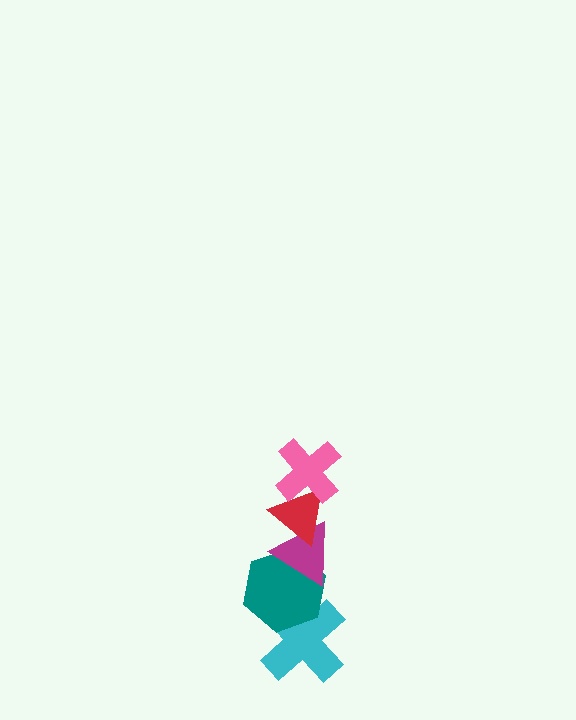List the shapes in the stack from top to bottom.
From top to bottom: the pink cross, the red triangle, the magenta triangle, the teal hexagon, the cyan cross.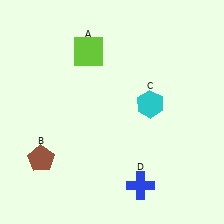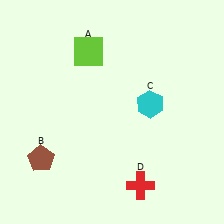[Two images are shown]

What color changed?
The cross (D) changed from blue in Image 1 to red in Image 2.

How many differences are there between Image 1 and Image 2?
There is 1 difference between the two images.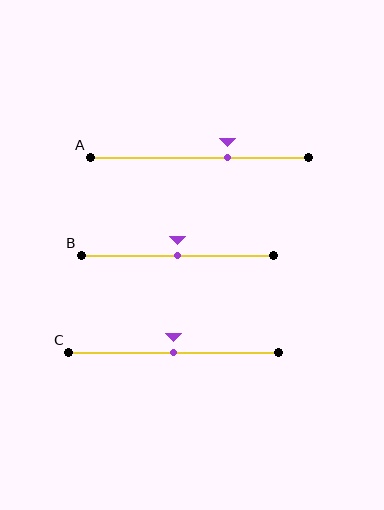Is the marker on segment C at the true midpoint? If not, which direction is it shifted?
Yes, the marker on segment C is at the true midpoint.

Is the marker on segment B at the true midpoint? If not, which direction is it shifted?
Yes, the marker on segment B is at the true midpoint.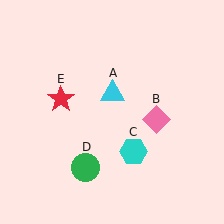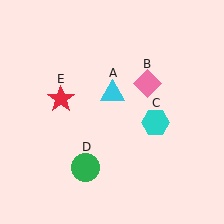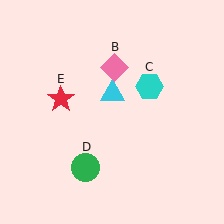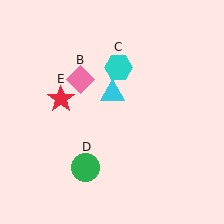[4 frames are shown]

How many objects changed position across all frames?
2 objects changed position: pink diamond (object B), cyan hexagon (object C).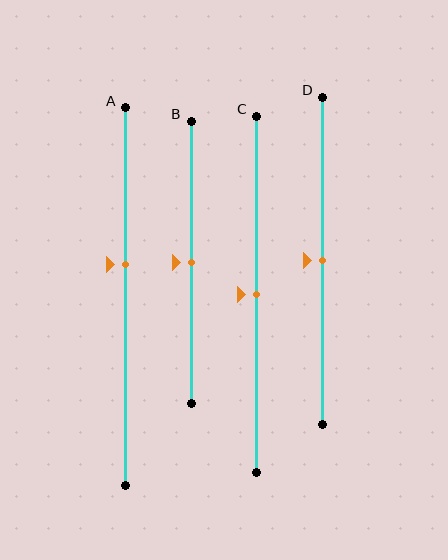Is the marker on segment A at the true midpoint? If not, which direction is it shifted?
No, the marker on segment A is shifted upward by about 8% of the segment length.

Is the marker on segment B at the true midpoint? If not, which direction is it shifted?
Yes, the marker on segment B is at the true midpoint.